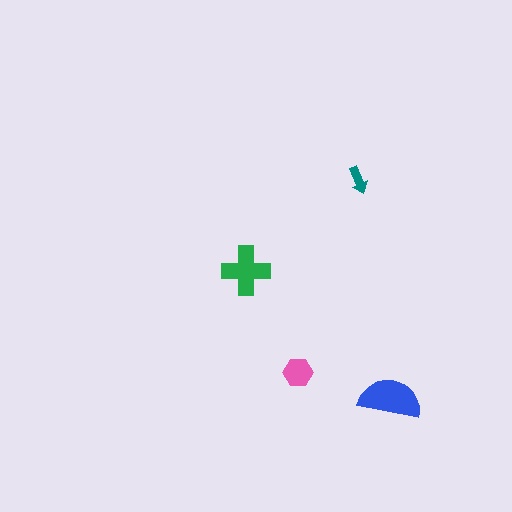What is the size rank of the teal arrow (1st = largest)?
4th.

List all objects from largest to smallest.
The blue semicircle, the green cross, the pink hexagon, the teal arrow.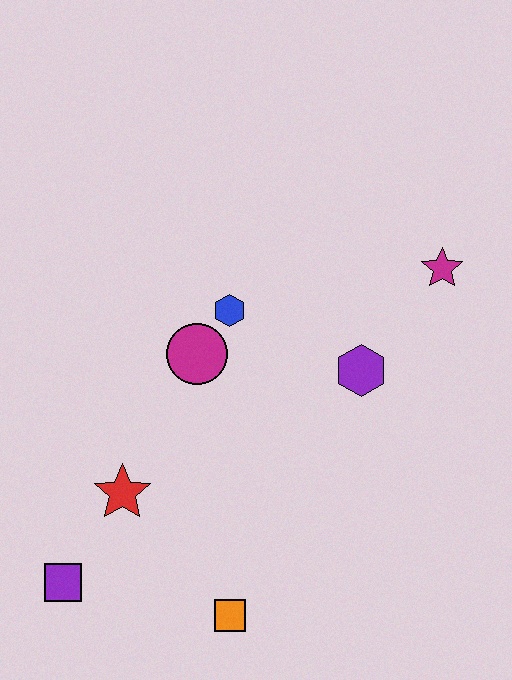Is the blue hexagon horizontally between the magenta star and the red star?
Yes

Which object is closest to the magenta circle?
The blue hexagon is closest to the magenta circle.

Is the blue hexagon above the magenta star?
No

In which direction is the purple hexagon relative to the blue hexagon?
The purple hexagon is to the right of the blue hexagon.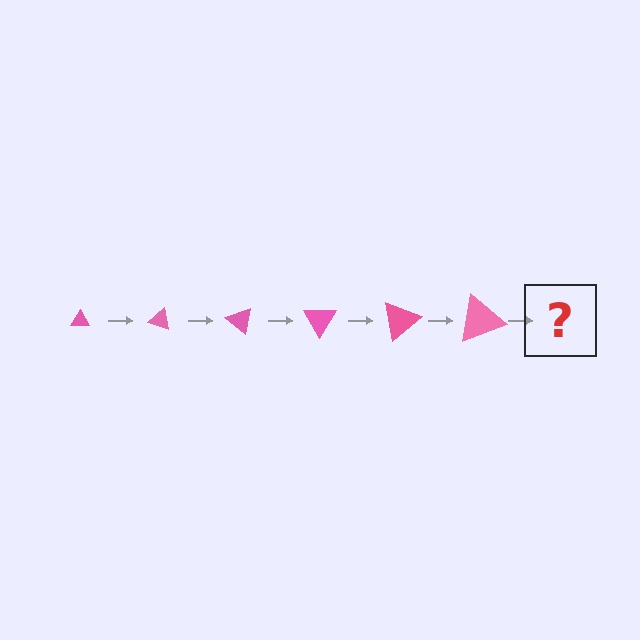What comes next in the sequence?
The next element should be a triangle, larger than the previous one and rotated 120 degrees from the start.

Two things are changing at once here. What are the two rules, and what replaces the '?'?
The two rules are that the triangle grows larger each step and it rotates 20 degrees each step. The '?' should be a triangle, larger than the previous one and rotated 120 degrees from the start.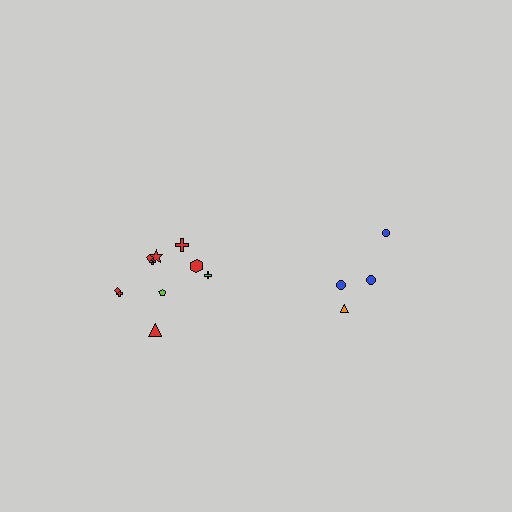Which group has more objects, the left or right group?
The left group.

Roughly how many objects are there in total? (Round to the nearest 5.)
Roughly 15 objects in total.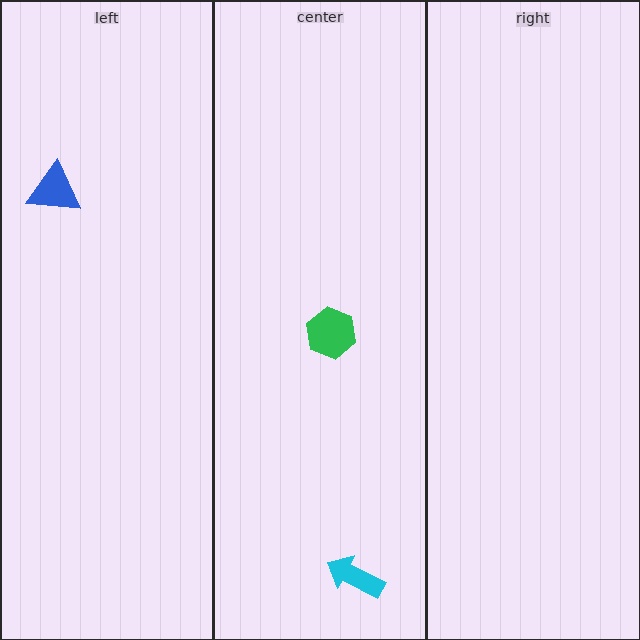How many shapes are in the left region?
1.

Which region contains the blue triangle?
The left region.